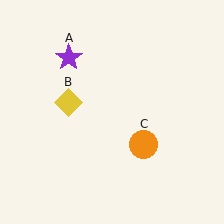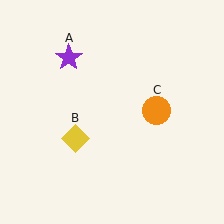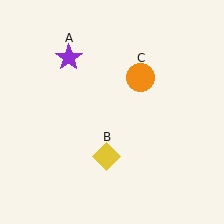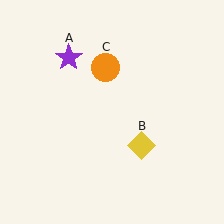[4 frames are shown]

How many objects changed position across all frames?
2 objects changed position: yellow diamond (object B), orange circle (object C).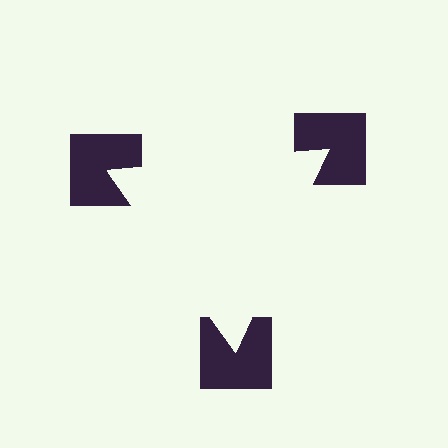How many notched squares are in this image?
There are 3 — one at each vertex of the illusory triangle.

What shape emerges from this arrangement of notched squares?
An illusory triangle — its edges are inferred from the aligned wedge cuts in the notched squares, not physically drawn.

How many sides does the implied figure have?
3 sides.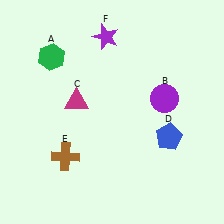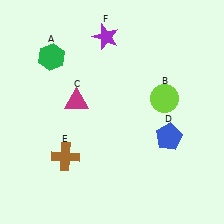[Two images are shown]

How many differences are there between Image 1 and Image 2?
There is 1 difference between the two images.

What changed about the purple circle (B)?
In Image 1, B is purple. In Image 2, it changed to lime.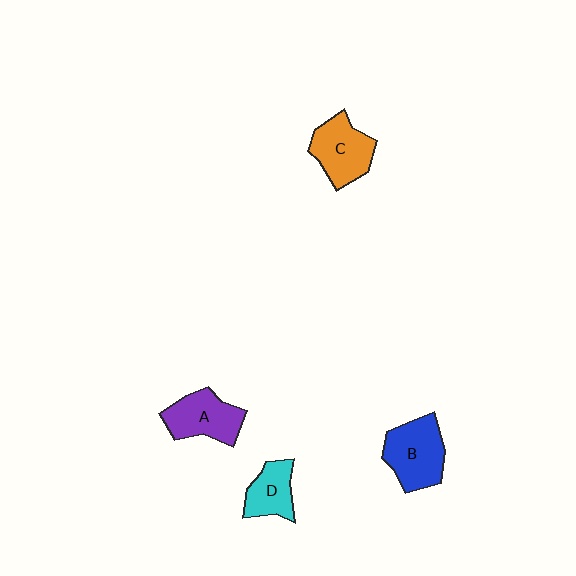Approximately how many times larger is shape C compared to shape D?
Approximately 1.3 times.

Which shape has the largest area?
Shape B (blue).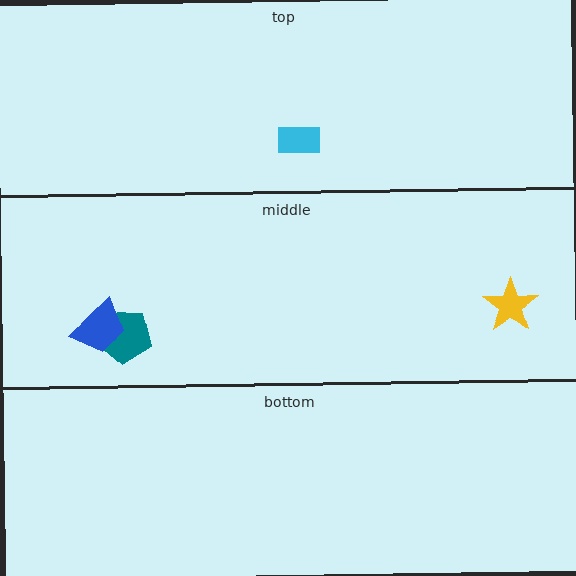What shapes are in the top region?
The cyan rectangle.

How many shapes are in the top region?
1.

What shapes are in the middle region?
The teal pentagon, the blue trapezoid, the yellow star.